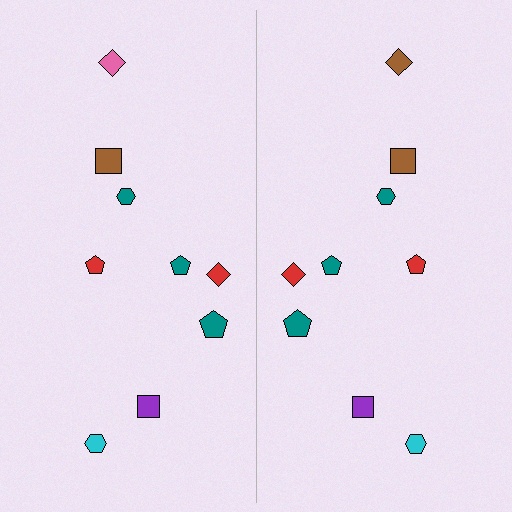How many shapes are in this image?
There are 18 shapes in this image.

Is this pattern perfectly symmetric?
No, the pattern is not perfectly symmetric. The brown diamond on the right side breaks the symmetry — its mirror counterpart is pink.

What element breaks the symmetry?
The brown diamond on the right side breaks the symmetry — its mirror counterpart is pink.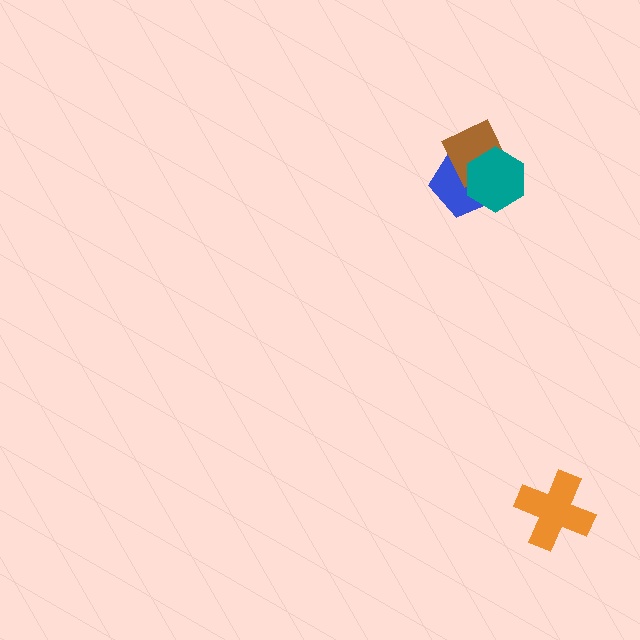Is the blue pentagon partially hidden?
Yes, it is partially covered by another shape.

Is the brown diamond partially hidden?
Yes, it is partially covered by another shape.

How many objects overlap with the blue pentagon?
2 objects overlap with the blue pentagon.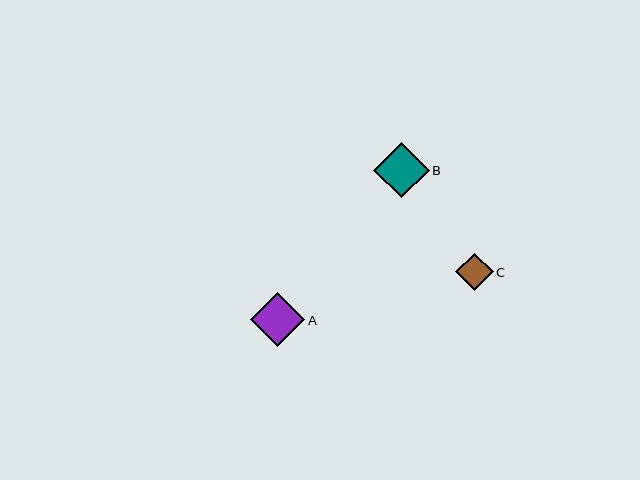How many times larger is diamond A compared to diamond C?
Diamond A is approximately 1.4 times the size of diamond C.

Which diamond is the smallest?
Diamond C is the smallest with a size of approximately 37 pixels.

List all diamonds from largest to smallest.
From largest to smallest: B, A, C.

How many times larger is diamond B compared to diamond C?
Diamond B is approximately 1.5 times the size of diamond C.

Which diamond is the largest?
Diamond B is the largest with a size of approximately 56 pixels.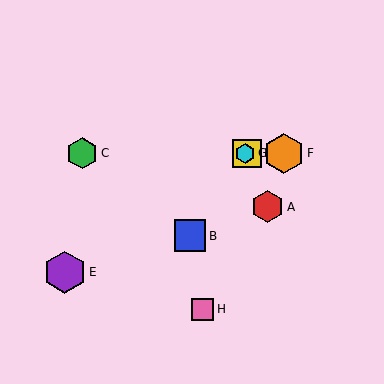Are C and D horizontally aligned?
Yes, both are at y≈153.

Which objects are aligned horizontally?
Objects C, D, F, G are aligned horizontally.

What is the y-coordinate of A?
Object A is at y≈207.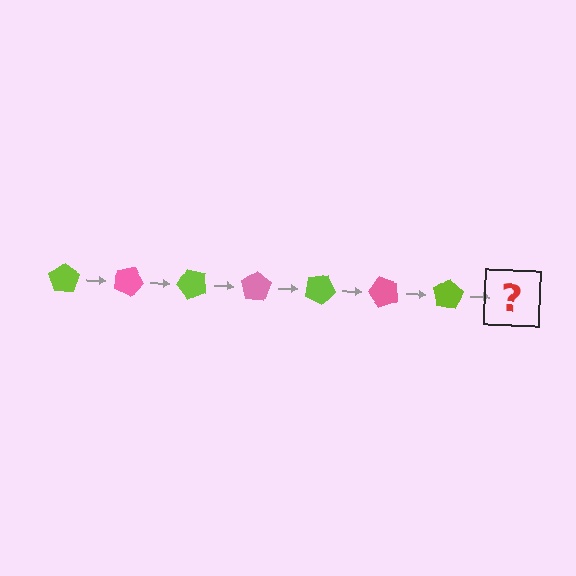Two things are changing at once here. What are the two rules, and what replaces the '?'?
The two rules are that it rotates 25 degrees each step and the color cycles through lime and pink. The '?' should be a pink pentagon, rotated 175 degrees from the start.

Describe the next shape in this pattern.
It should be a pink pentagon, rotated 175 degrees from the start.